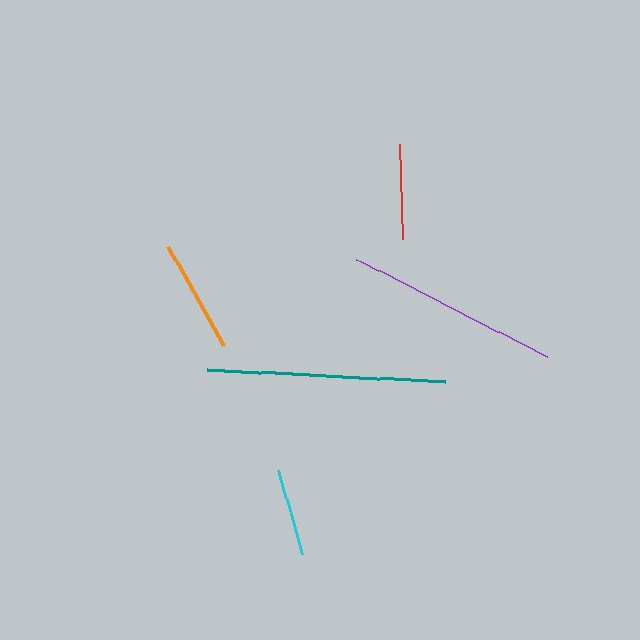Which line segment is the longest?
The teal line is the longest at approximately 237 pixels.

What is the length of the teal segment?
The teal segment is approximately 237 pixels long.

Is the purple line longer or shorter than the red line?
The purple line is longer than the red line.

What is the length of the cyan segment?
The cyan segment is approximately 87 pixels long.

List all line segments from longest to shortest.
From longest to shortest: teal, purple, orange, red, cyan.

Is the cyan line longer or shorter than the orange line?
The orange line is longer than the cyan line.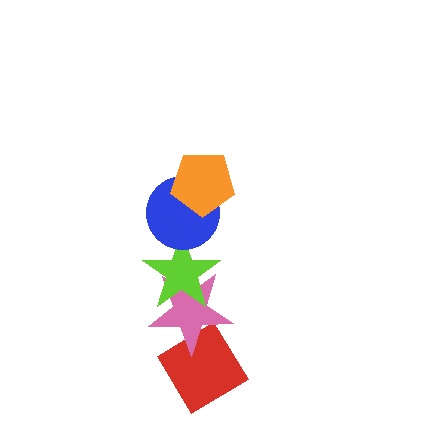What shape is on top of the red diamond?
The pink star is on top of the red diamond.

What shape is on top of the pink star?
The lime star is on top of the pink star.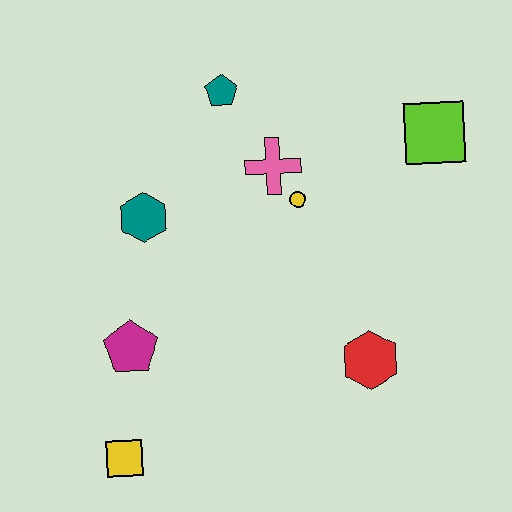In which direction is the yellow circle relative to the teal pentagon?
The yellow circle is below the teal pentagon.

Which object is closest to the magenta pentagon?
The yellow square is closest to the magenta pentagon.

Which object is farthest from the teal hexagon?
The lime square is farthest from the teal hexagon.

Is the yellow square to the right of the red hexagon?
No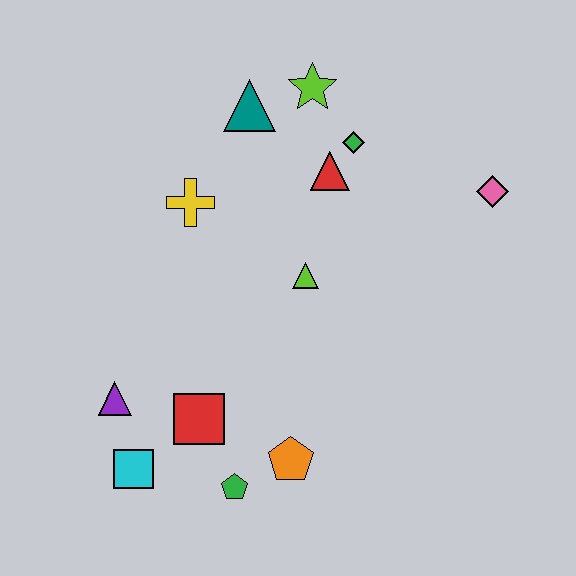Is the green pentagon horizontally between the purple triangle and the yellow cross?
No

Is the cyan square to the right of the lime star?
No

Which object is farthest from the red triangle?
The cyan square is farthest from the red triangle.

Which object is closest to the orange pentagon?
The green pentagon is closest to the orange pentagon.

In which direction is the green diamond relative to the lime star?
The green diamond is below the lime star.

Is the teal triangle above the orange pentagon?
Yes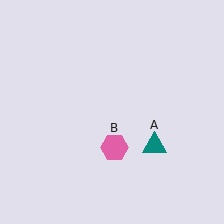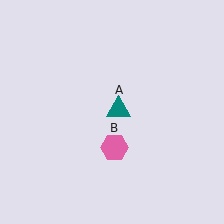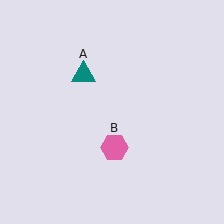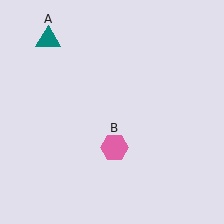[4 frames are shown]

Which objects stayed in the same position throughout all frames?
Pink hexagon (object B) remained stationary.